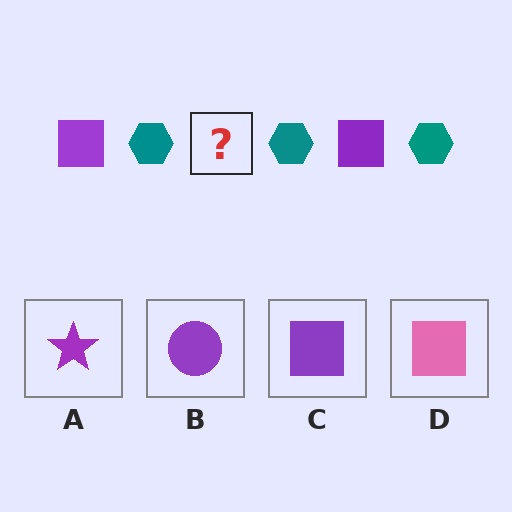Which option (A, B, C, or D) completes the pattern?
C.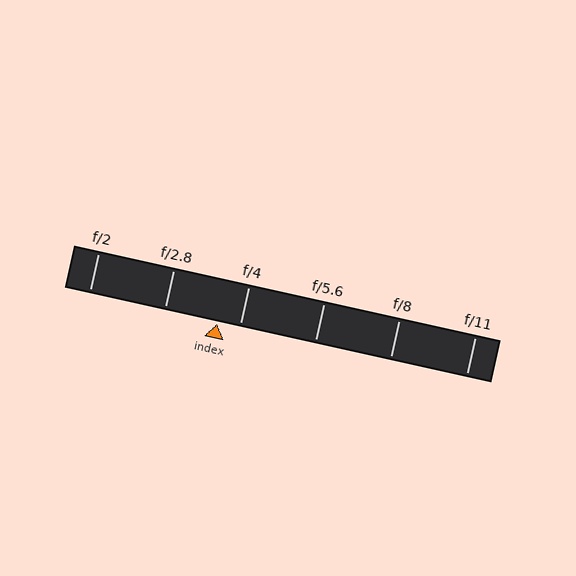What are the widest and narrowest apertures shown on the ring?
The widest aperture shown is f/2 and the narrowest is f/11.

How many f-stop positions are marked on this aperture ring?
There are 6 f-stop positions marked.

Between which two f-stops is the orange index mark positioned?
The index mark is between f/2.8 and f/4.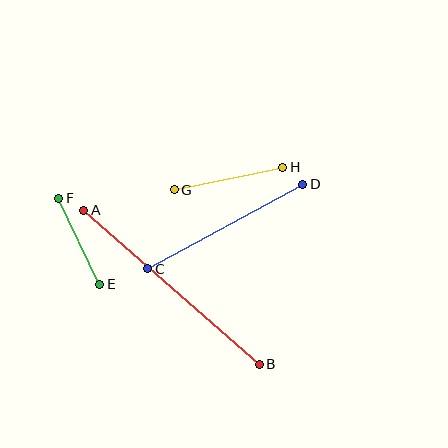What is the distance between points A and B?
The distance is approximately 234 pixels.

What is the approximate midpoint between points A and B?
The midpoint is at approximately (171, 287) pixels.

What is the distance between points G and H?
The distance is approximately 111 pixels.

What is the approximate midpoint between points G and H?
The midpoint is at approximately (228, 178) pixels.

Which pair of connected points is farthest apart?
Points A and B are farthest apart.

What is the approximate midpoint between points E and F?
The midpoint is at approximately (79, 241) pixels.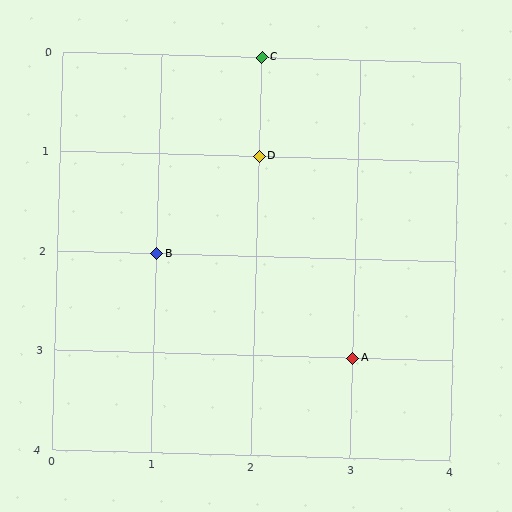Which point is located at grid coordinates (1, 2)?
Point B is at (1, 2).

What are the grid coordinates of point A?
Point A is at grid coordinates (3, 3).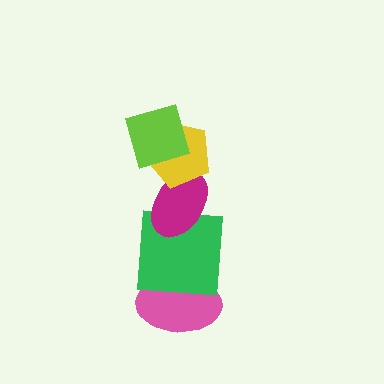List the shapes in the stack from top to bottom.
From top to bottom: the lime diamond, the yellow pentagon, the magenta ellipse, the green square, the pink ellipse.